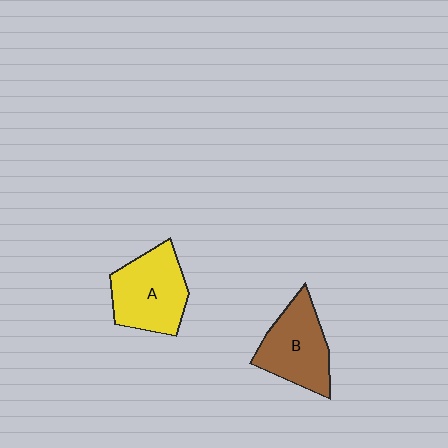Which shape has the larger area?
Shape A (yellow).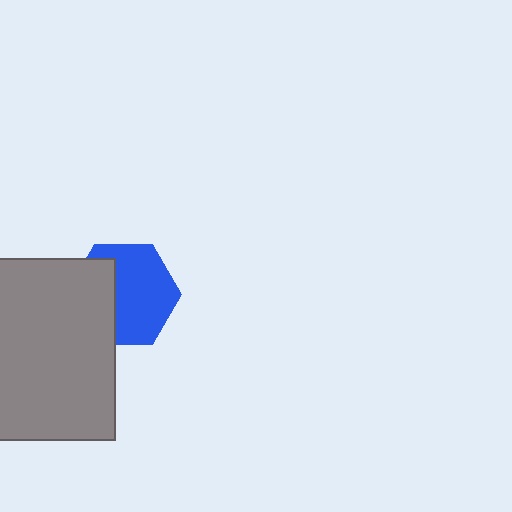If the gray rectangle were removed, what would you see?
You would see the complete blue hexagon.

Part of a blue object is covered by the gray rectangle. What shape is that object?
It is a hexagon.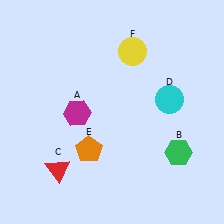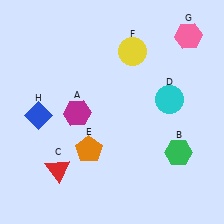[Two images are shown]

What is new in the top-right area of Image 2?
A pink hexagon (G) was added in the top-right area of Image 2.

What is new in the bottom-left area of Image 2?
A blue diamond (H) was added in the bottom-left area of Image 2.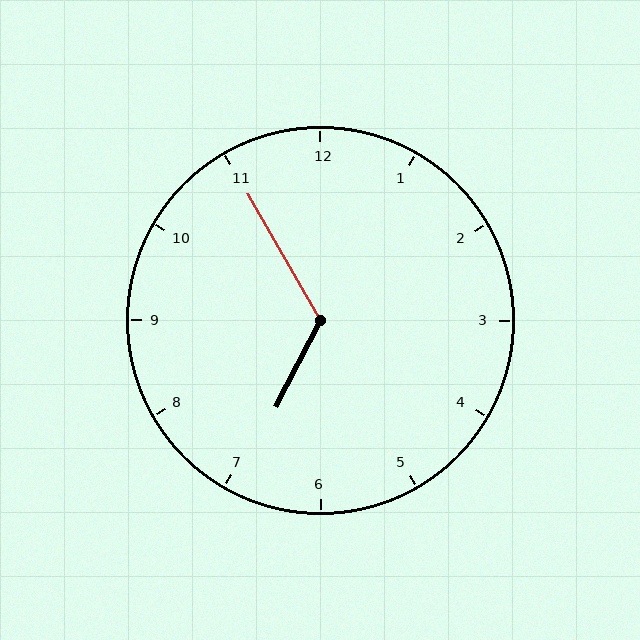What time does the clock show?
6:55.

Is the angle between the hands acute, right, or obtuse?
It is obtuse.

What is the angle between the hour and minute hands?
Approximately 122 degrees.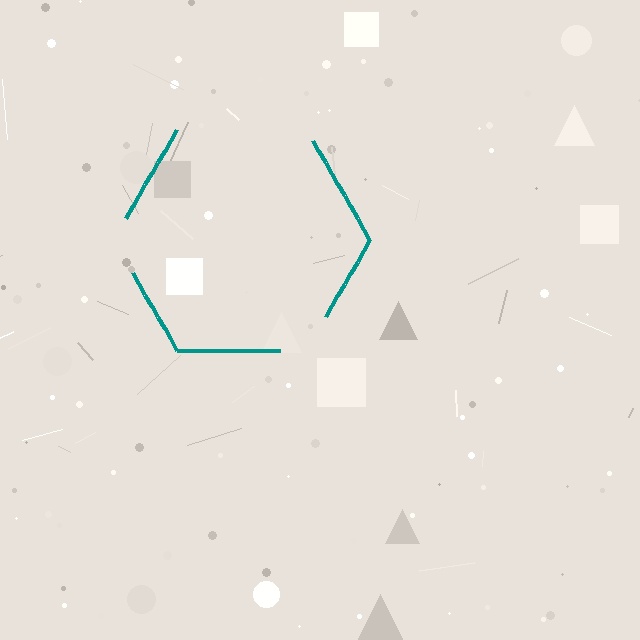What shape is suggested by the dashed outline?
The dashed outline suggests a hexagon.